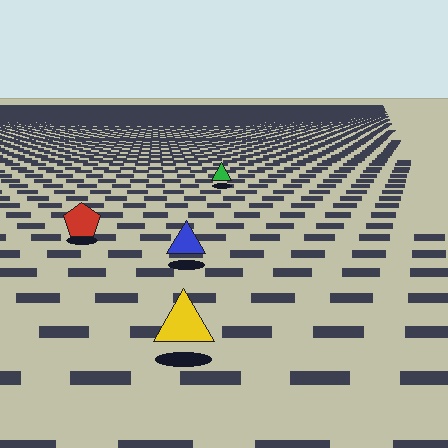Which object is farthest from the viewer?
The green triangle is farthest from the viewer. It appears smaller and the ground texture around it is denser.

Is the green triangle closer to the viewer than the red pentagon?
No. The red pentagon is closer — you can tell from the texture gradient: the ground texture is coarser near it.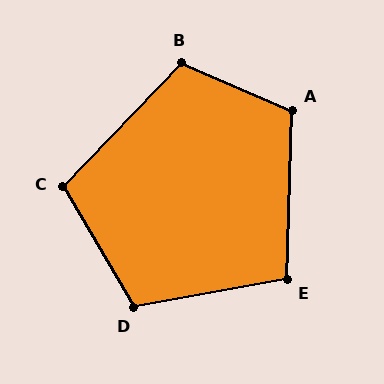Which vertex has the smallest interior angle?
E, at approximately 102 degrees.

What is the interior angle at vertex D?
Approximately 110 degrees (obtuse).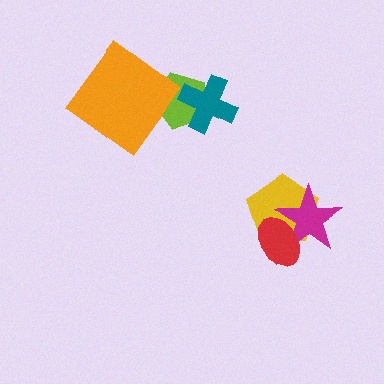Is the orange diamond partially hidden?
No, no other shape covers it.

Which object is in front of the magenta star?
The red ellipse is in front of the magenta star.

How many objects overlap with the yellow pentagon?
2 objects overlap with the yellow pentagon.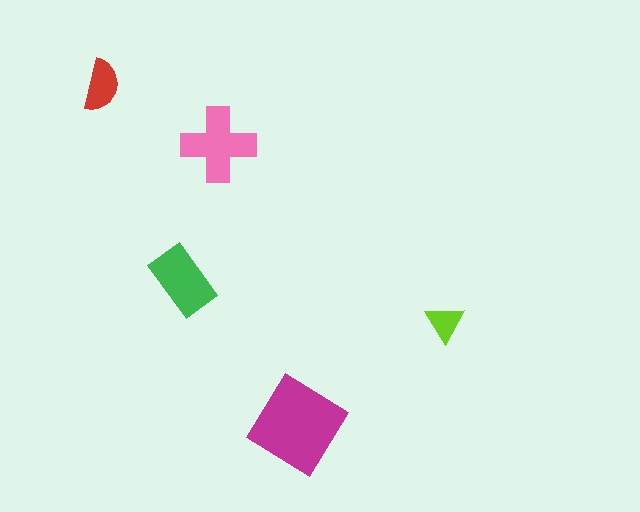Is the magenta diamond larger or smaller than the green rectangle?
Larger.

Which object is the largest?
The magenta diamond.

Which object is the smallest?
The lime triangle.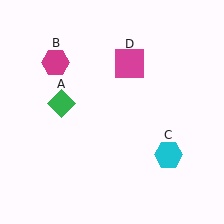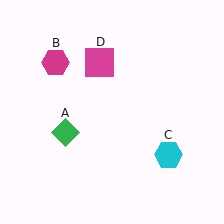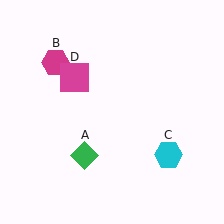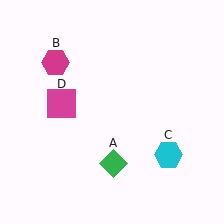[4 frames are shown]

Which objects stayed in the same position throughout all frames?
Magenta hexagon (object B) and cyan hexagon (object C) remained stationary.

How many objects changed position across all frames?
2 objects changed position: green diamond (object A), magenta square (object D).